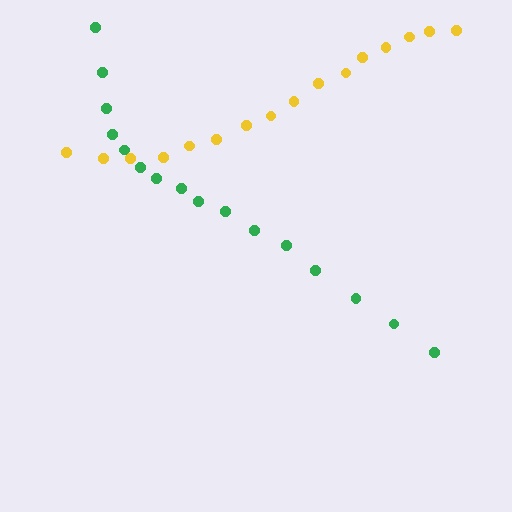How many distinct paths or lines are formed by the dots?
There are 2 distinct paths.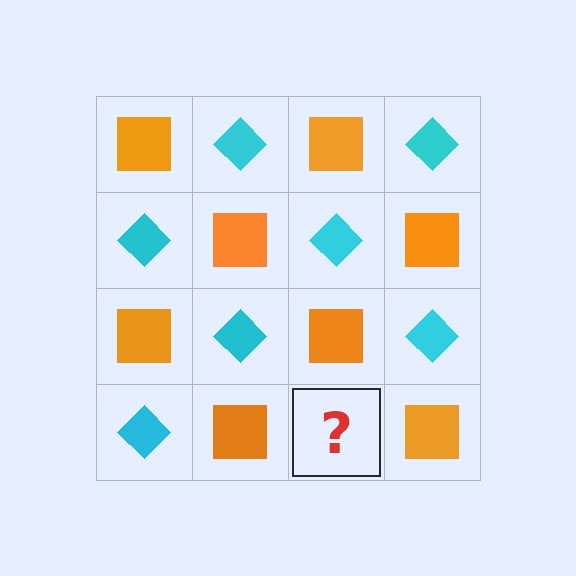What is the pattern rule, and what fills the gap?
The rule is that it alternates orange square and cyan diamond in a checkerboard pattern. The gap should be filled with a cyan diamond.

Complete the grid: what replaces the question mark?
The question mark should be replaced with a cyan diamond.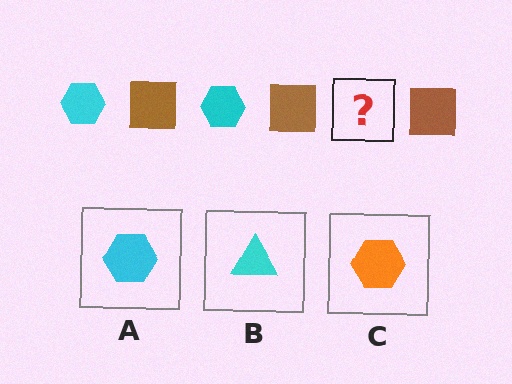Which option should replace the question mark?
Option A.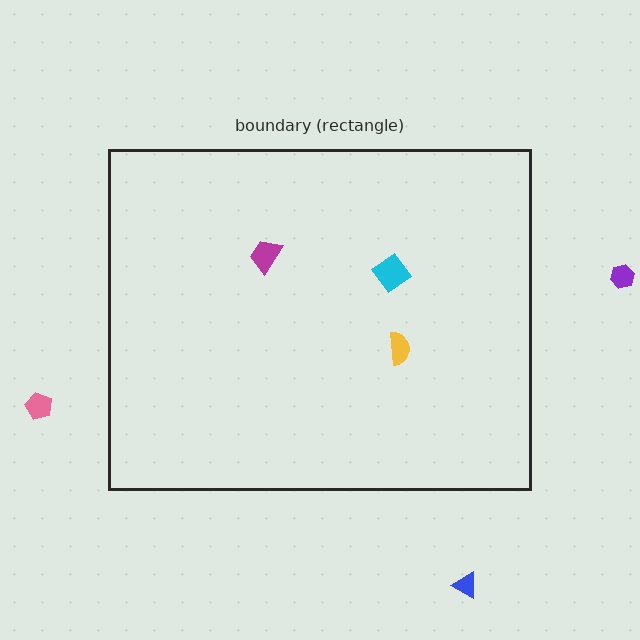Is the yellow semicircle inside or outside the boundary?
Inside.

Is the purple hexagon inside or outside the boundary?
Outside.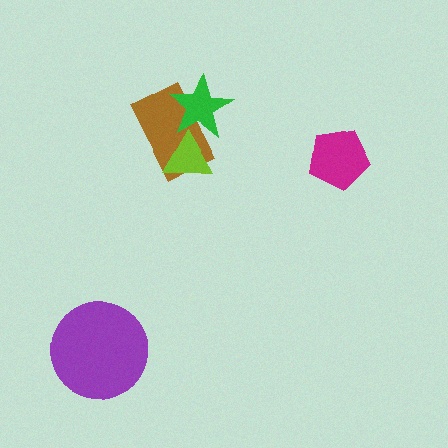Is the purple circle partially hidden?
No, no other shape covers it.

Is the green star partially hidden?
Yes, it is partially covered by another shape.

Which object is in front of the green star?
The lime triangle is in front of the green star.